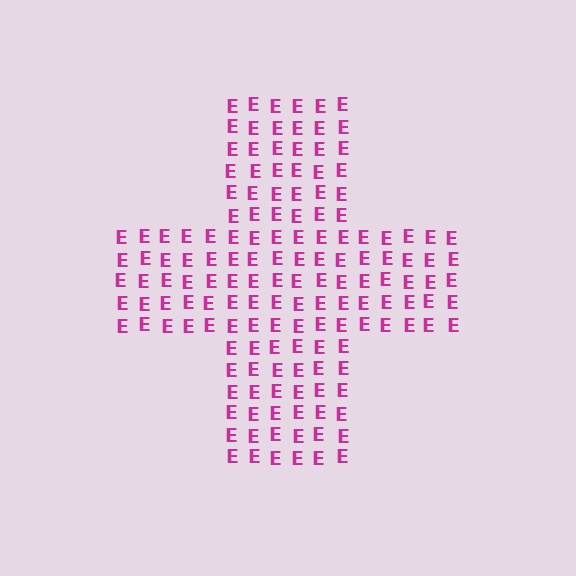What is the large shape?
The large shape is a cross.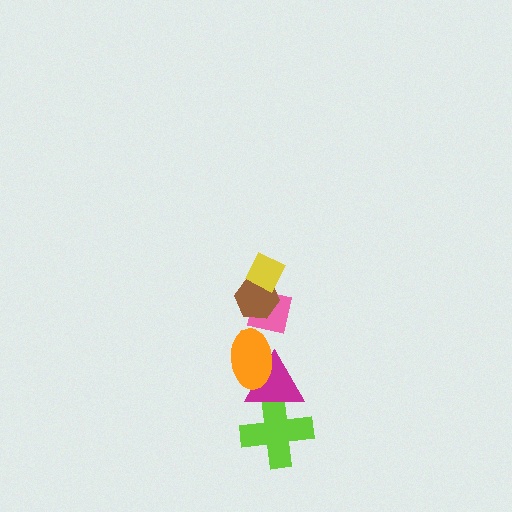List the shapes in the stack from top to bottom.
From top to bottom: the yellow diamond, the brown hexagon, the pink square, the orange ellipse, the magenta triangle, the lime cross.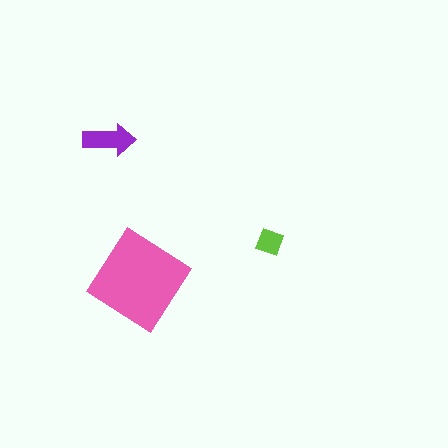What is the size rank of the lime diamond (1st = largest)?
3rd.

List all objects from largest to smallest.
The pink diamond, the purple arrow, the lime diamond.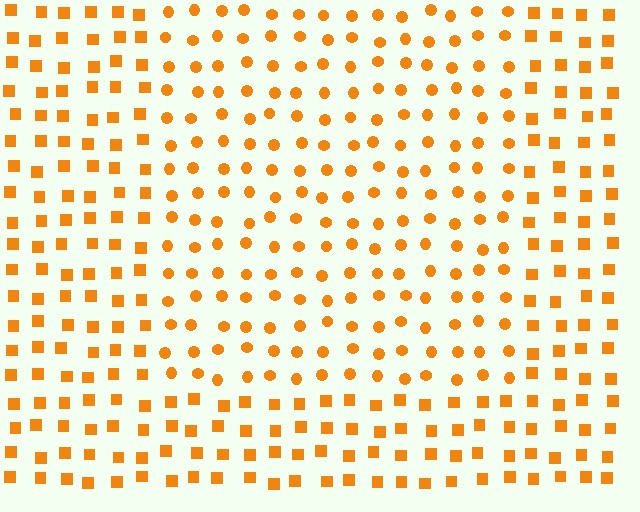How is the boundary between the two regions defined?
The boundary is defined by a change in element shape: circles inside vs. squares outside. All elements share the same color and spacing.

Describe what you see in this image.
The image is filled with small orange elements arranged in a uniform grid. A rectangle-shaped region contains circles, while the surrounding area contains squares. The boundary is defined purely by the change in element shape.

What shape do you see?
I see a rectangle.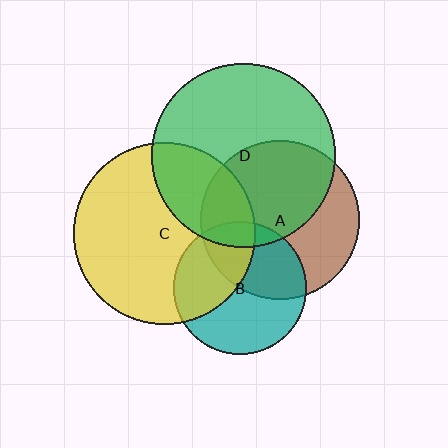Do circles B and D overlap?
Yes.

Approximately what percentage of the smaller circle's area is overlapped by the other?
Approximately 10%.